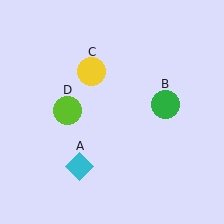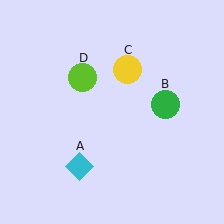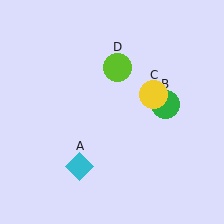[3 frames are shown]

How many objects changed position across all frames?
2 objects changed position: yellow circle (object C), lime circle (object D).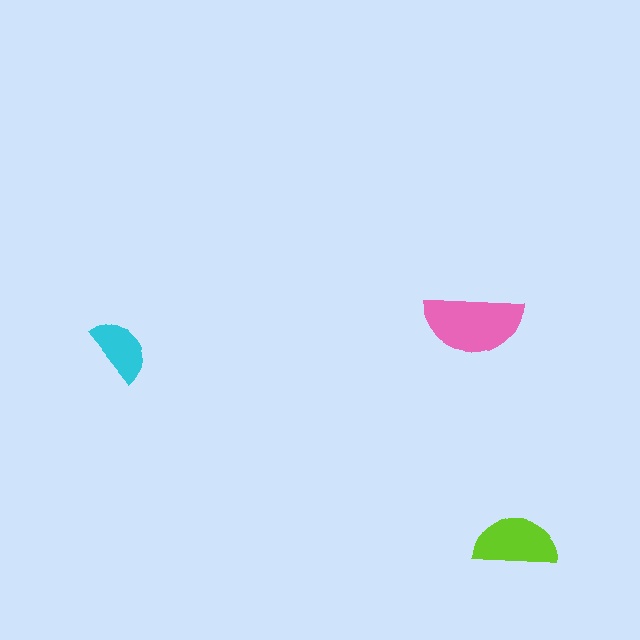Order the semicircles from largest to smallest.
the pink one, the lime one, the cyan one.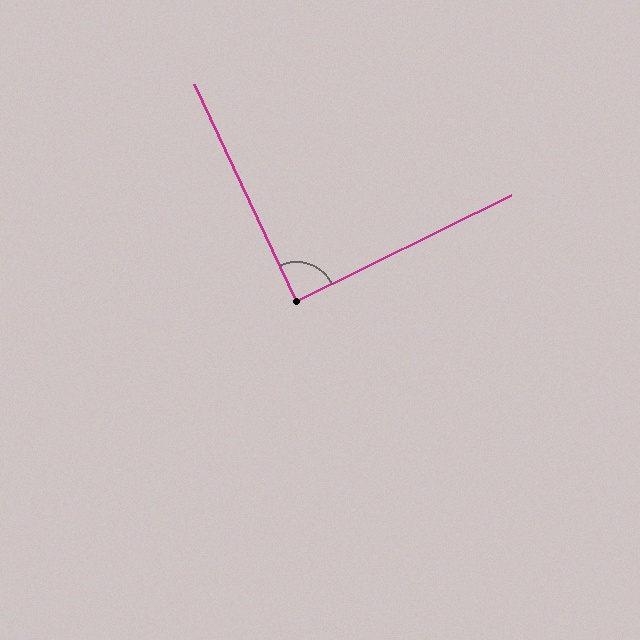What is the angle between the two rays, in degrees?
Approximately 89 degrees.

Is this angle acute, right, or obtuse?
It is approximately a right angle.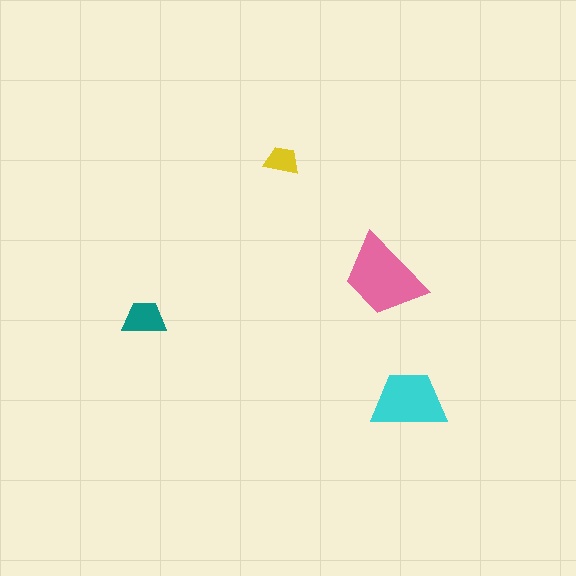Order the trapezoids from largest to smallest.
the pink one, the cyan one, the teal one, the yellow one.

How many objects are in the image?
There are 4 objects in the image.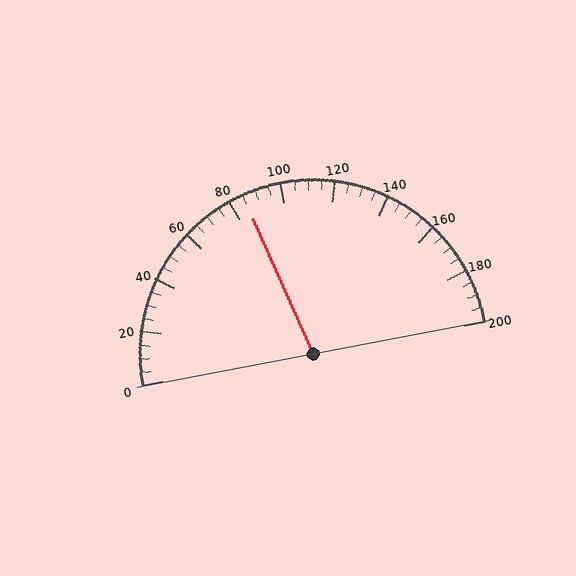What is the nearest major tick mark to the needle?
The nearest major tick mark is 80.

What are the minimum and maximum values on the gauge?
The gauge ranges from 0 to 200.